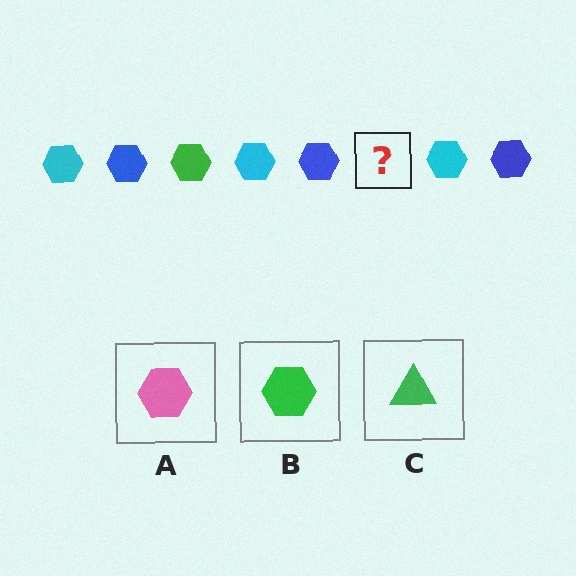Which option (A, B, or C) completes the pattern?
B.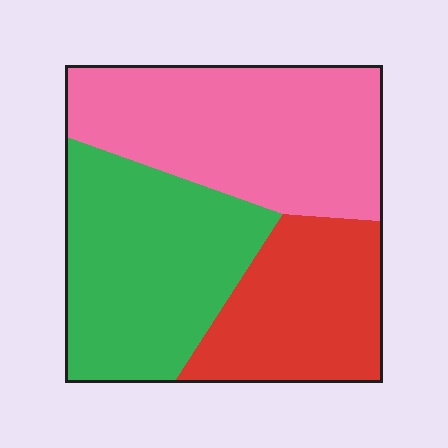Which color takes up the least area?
Red, at roughly 25%.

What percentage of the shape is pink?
Pink takes up between a quarter and a half of the shape.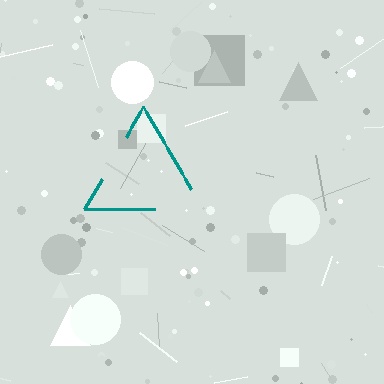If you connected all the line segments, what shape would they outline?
They would outline a triangle.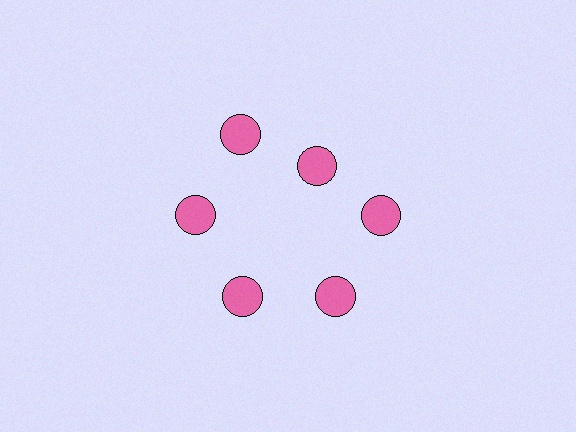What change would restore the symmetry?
The symmetry would be restored by moving it outward, back onto the ring so that all 6 circles sit at equal angles and equal distance from the center.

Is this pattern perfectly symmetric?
No. The 6 pink circles are arranged in a ring, but one element near the 1 o'clock position is pulled inward toward the center, breaking the 6-fold rotational symmetry.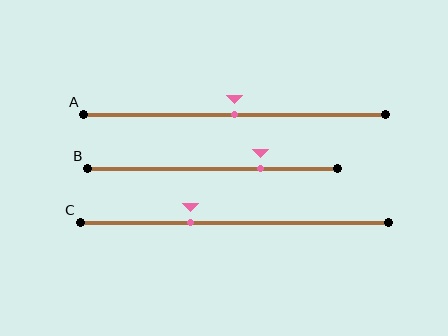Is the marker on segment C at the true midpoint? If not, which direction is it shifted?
No, the marker on segment C is shifted to the left by about 14% of the segment length.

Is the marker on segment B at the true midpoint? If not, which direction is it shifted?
No, the marker on segment B is shifted to the right by about 19% of the segment length.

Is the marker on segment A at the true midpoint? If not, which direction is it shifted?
Yes, the marker on segment A is at the true midpoint.